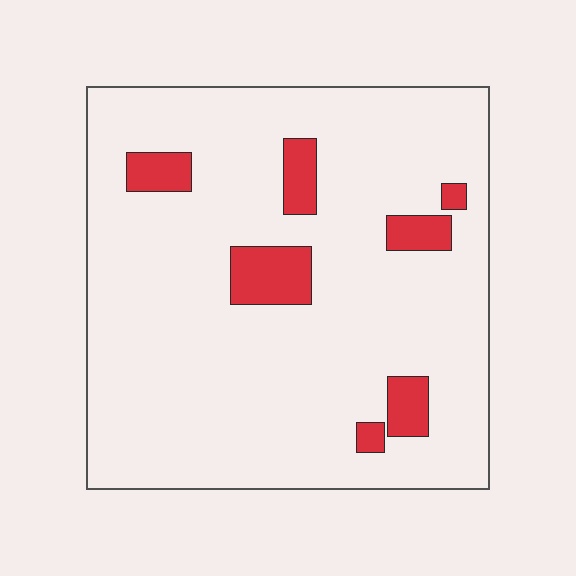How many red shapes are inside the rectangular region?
7.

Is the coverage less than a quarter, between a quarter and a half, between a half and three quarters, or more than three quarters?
Less than a quarter.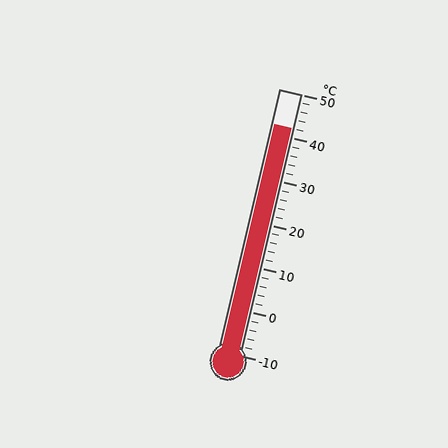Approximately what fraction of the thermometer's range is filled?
The thermometer is filled to approximately 85% of its range.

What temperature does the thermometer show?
The thermometer shows approximately 42°C.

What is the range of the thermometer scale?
The thermometer scale ranges from -10°C to 50°C.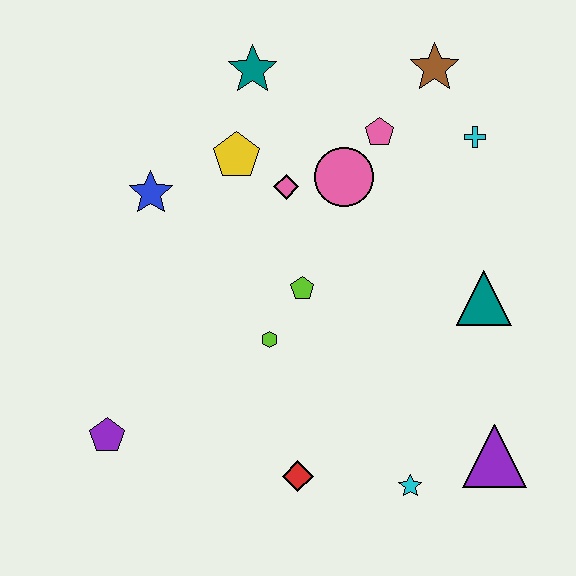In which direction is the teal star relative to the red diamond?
The teal star is above the red diamond.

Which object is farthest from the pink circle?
The purple pentagon is farthest from the pink circle.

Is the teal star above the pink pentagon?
Yes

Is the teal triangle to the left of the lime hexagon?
No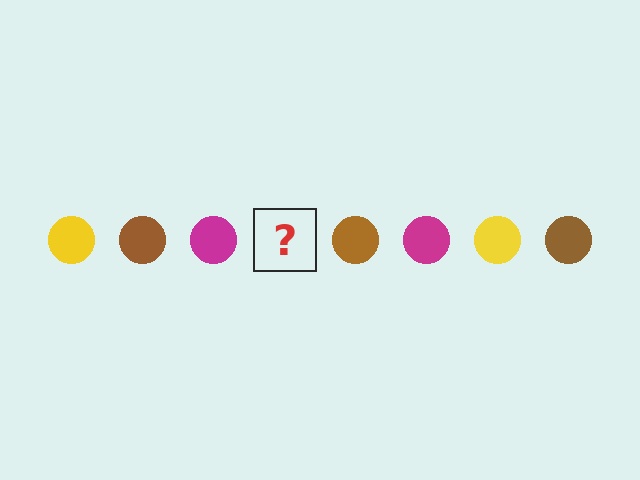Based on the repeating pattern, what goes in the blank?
The blank should be a yellow circle.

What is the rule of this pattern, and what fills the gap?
The rule is that the pattern cycles through yellow, brown, magenta circles. The gap should be filled with a yellow circle.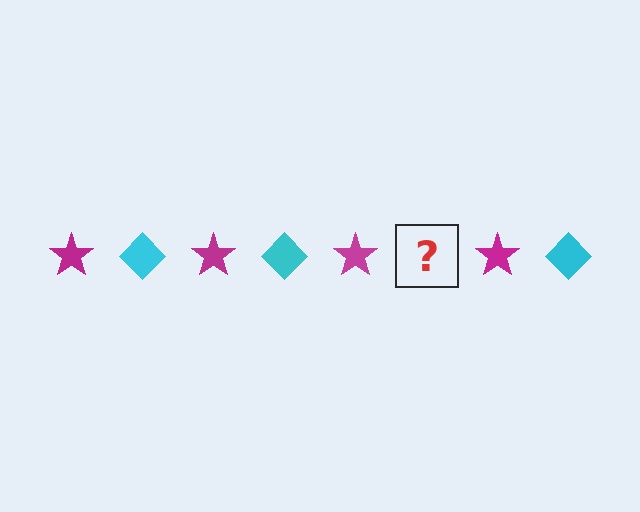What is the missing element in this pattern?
The missing element is a cyan diamond.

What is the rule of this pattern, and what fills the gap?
The rule is that the pattern alternates between magenta star and cyan diamond. The gap should be filled with a cyan diamond.